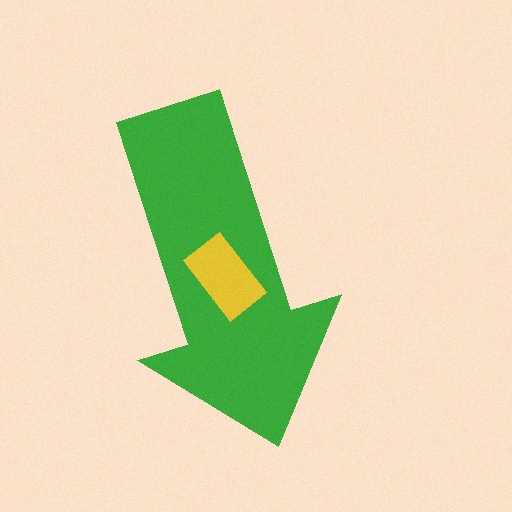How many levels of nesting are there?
2.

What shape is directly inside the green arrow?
The yellow rectangle.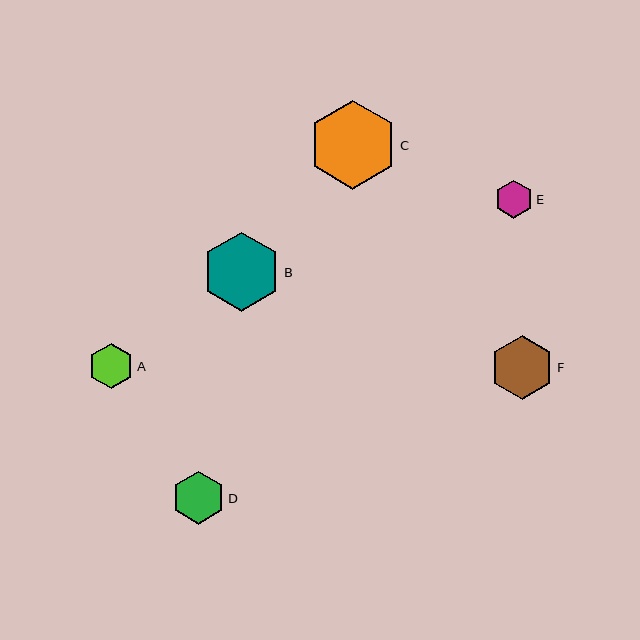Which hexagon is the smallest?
Hexagon E is the smallest with a size of approximately 38 pixels.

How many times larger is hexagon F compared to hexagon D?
Hexagon F is approximately 1.2 times the size of hexagon D.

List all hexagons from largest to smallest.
From largest to smallest: C, B, F, D, A, E.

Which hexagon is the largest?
Hexagon C is the largest with a size of approximately 88 pixels.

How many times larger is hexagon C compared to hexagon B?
Hexagon C is approximately 1.1 times the size of hexagon B.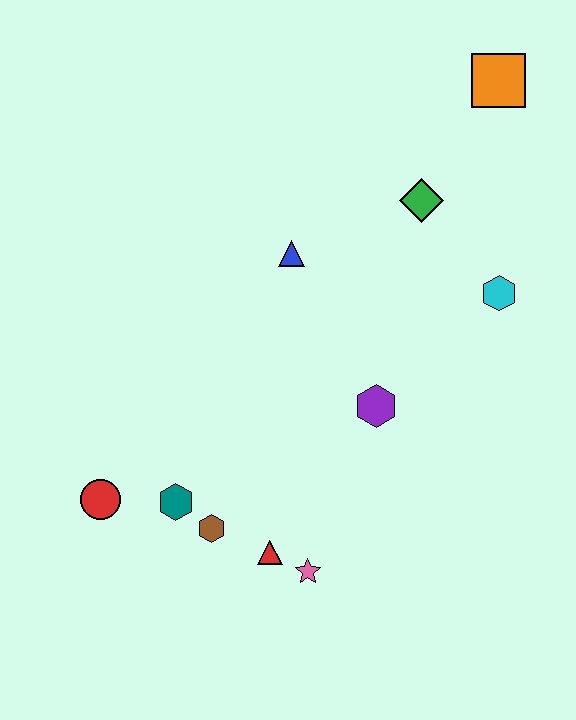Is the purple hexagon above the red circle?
Yes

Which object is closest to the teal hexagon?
The brown hexagon is closest to the teal hexagon.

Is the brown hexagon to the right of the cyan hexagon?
No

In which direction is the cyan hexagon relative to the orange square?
The cyan hexagon is below the orange square.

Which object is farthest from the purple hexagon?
The orange square is farthest from the purple hexagon.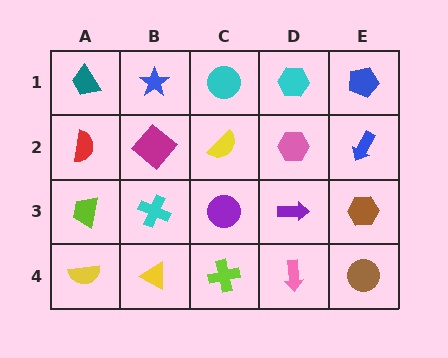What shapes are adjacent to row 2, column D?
A cyan hexagon (row 1, column D), a purple arrow (row 3, column D), a yellow semicircle (row 2, column C), a blue arrow (row 2, column E).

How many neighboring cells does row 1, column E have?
2.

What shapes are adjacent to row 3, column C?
A yellow semicircle (row 2, column C), a lime cross (row 4, column C), a cyan cross (row 3, column B), a purple arrow (row 3, column D).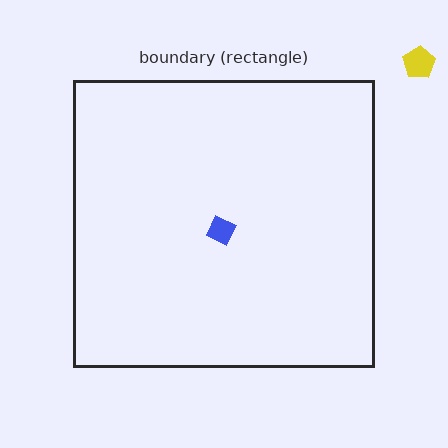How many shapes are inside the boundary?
1 inside, 1 outside.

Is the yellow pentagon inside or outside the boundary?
Outside.